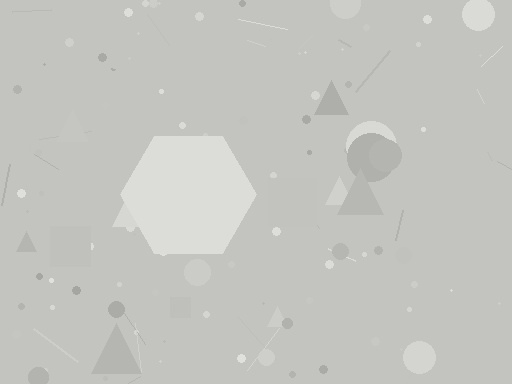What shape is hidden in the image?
A hexagon is hidden in the image.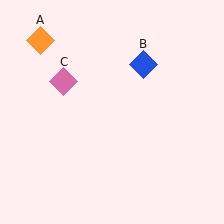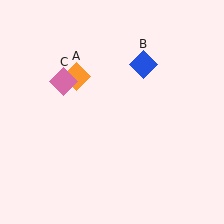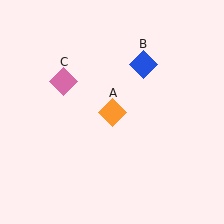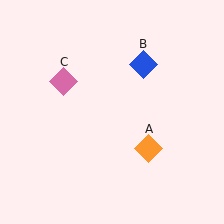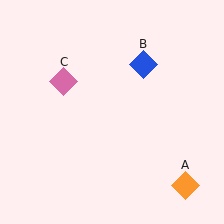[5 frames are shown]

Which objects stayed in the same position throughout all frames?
Blue diamond (object B) and pink diamond (object C) remained stationary.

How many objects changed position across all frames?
1 object changed position: orange diamond (object A).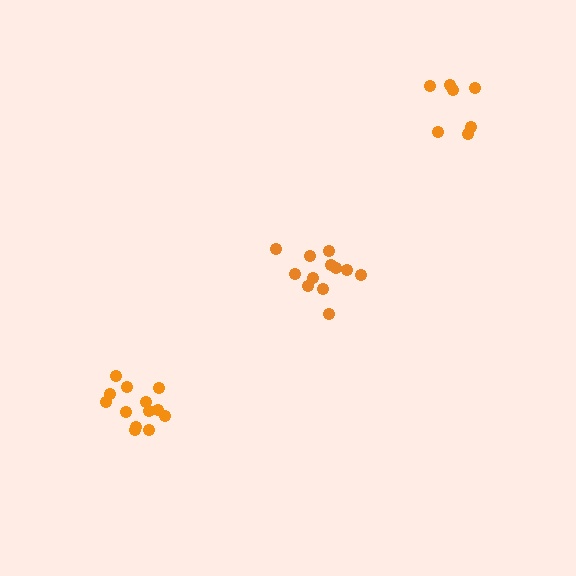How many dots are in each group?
Group 1: 12 dots, Group 2: 7 dots, Group 3: 13 dots (32 total).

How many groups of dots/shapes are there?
There are 3 groups.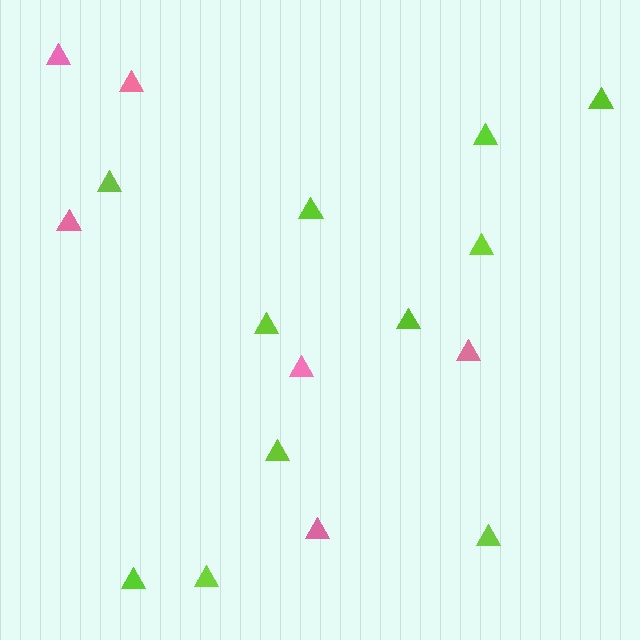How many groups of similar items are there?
There are 2 groups: one group of lime triangles (11) and one group of pink triangles (6).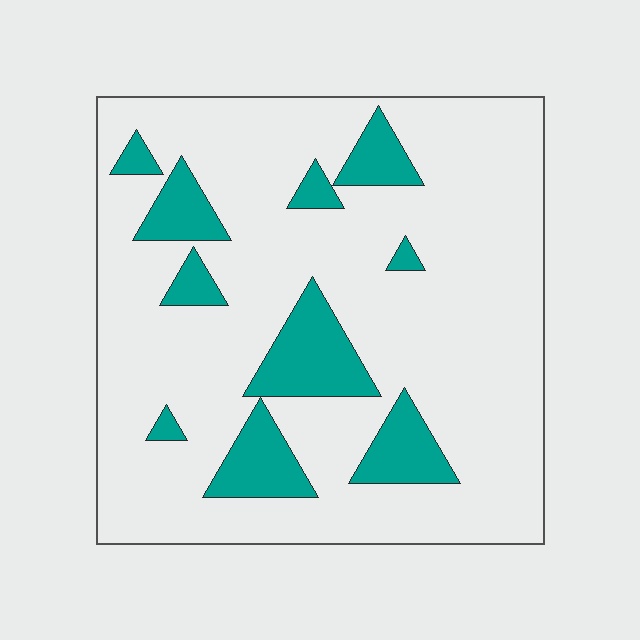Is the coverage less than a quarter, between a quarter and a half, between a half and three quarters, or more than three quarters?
Less than a quarter.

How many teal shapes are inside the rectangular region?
10.